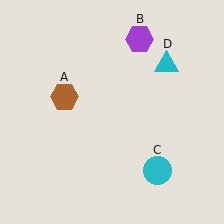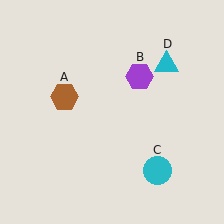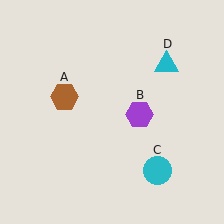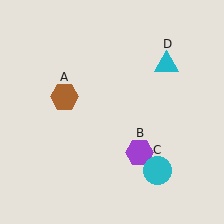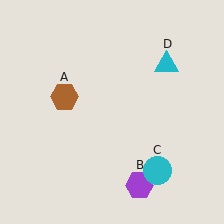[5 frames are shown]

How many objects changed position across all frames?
1 object changed position: purple hexagon (object B).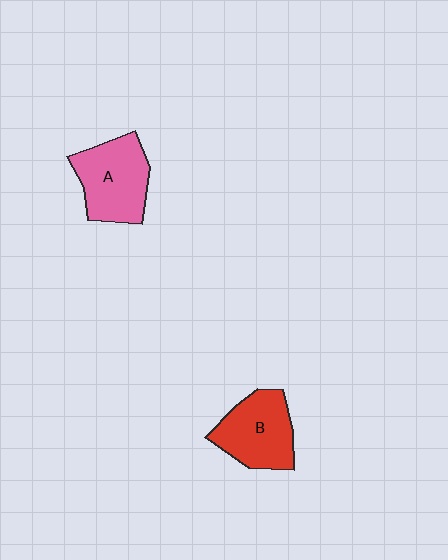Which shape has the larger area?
Shape A (pink).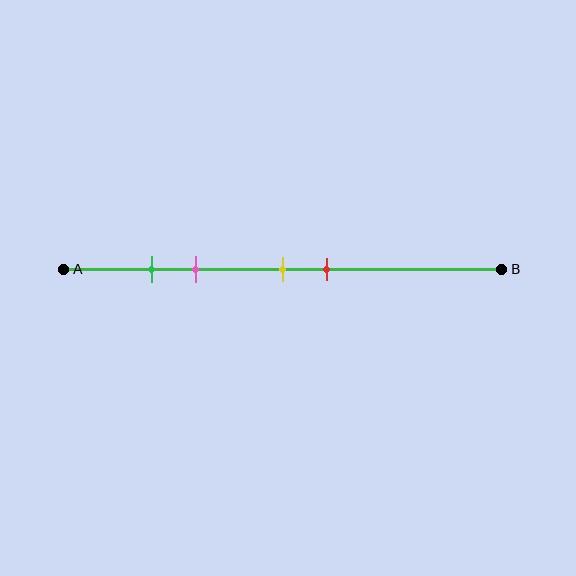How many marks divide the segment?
There are 4 marks dividing the segment.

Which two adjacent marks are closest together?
The green and pink marks are the closest adjacent pair.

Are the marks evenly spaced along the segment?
No, the marks are not evenly spaced.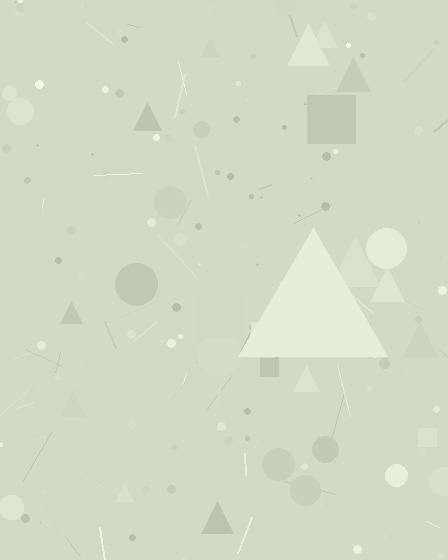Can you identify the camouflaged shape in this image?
The camouflaged shape is a triangle.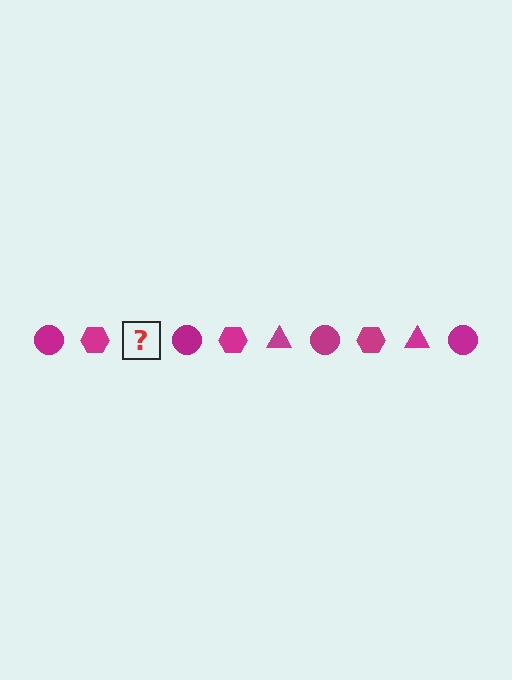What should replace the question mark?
The question mark should be replaced with a magenta triangle.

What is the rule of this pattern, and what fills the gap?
The rule is that the pattern cycles through circle, hexagon, triangle shapes in magenta. The gap should be filled with a magenta triangle.